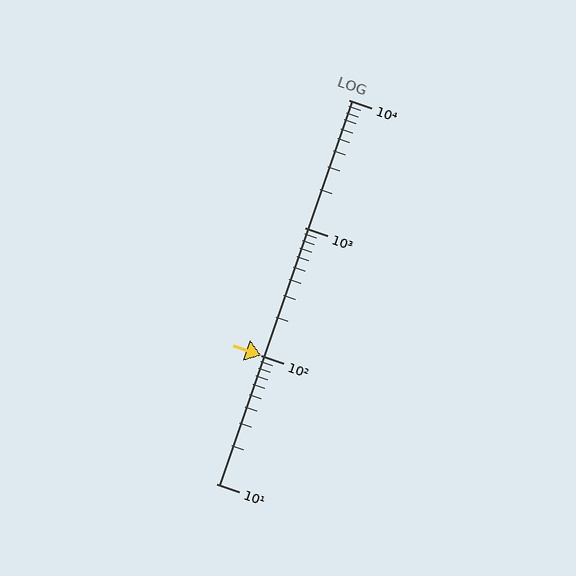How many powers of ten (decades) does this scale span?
The scale spans 3 decades, from 10 to 10000.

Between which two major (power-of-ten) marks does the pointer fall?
The pointer is between 100 and 1000.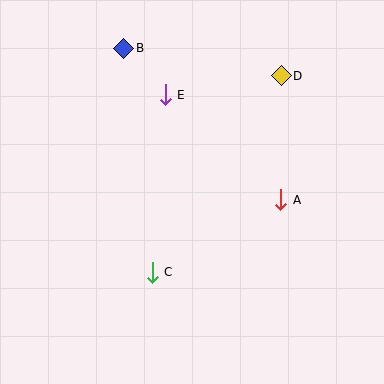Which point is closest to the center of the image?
Point A at (281, 200) is closest to the center.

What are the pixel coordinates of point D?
Point D is at (281, 76).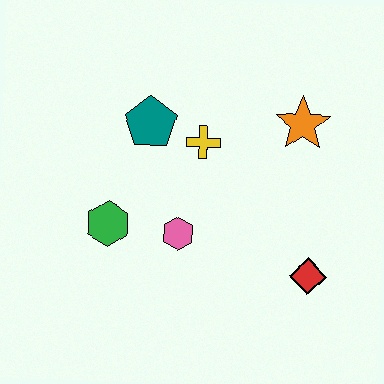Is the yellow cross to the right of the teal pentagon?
Yes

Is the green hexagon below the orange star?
Yes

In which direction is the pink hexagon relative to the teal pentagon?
The pink hexagon is below the teal pentagon.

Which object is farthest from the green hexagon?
The orange star is farthest from the green hexagon.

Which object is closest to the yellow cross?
The teal pentagon is closest to the yellow cross.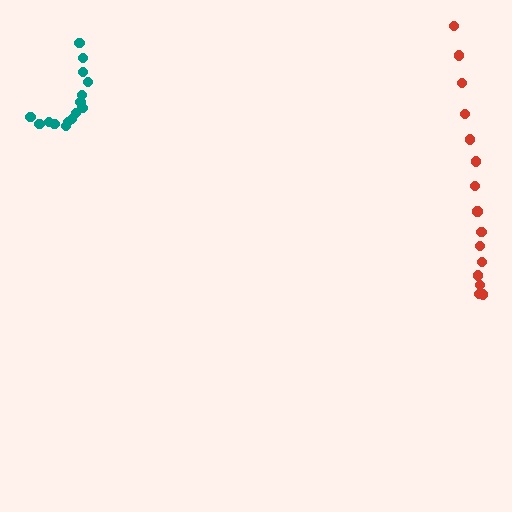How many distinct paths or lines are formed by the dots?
There are 2 distinct paths.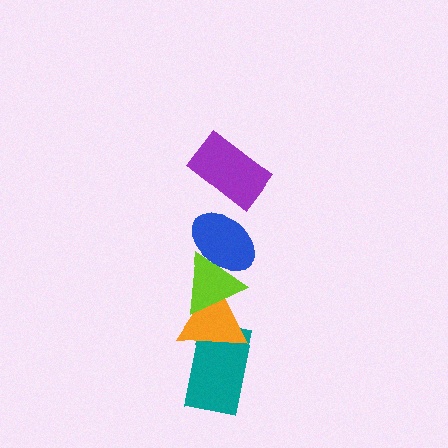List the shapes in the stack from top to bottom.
From top to bottom: the purple rectangle, the blue ellipse, the lime triangle, the orange triangle, the teal rectangle.